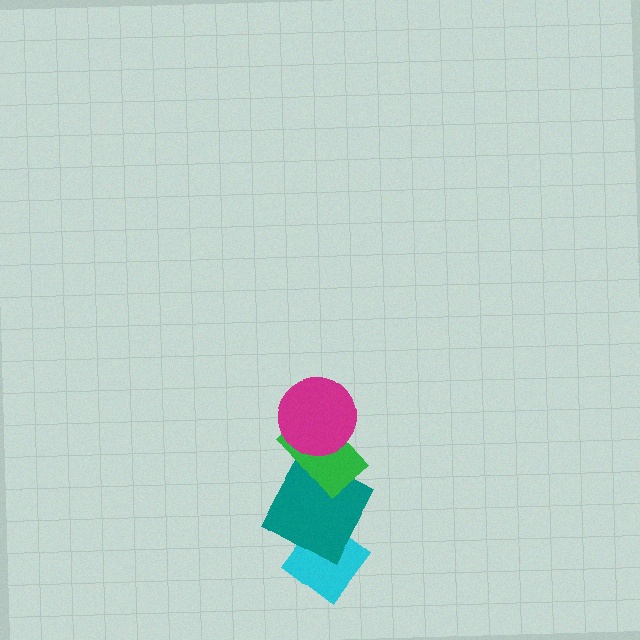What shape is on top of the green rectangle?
The magenta circle is on top of the green rectangle.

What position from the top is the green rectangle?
The green rectangle is 2nd from the top.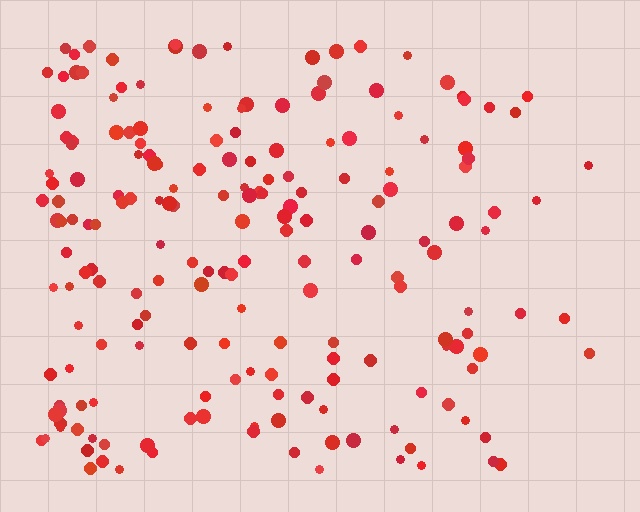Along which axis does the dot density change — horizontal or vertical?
Horizontal.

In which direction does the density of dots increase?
From right to left, with the left side densest.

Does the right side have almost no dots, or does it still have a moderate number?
Still a moderate number, just noticeably fewer than the left.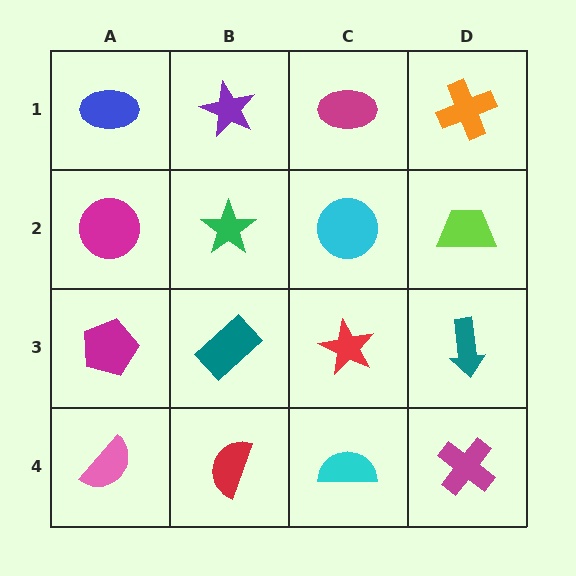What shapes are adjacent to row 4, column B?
A teal rectangle (row 3, column B), a pink semicircle (row 4, column A), a cyan semicircle (row 4, column C).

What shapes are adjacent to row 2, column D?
An orange cross (row 1, column D), a teal arrow (row 3, column D), a cyan circle (row 2, column C).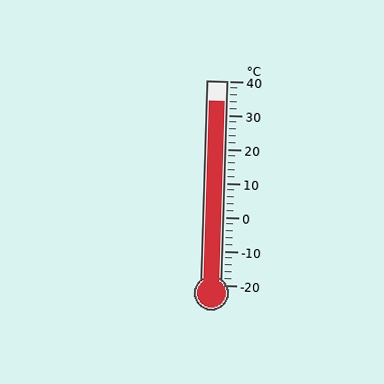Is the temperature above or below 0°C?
The temperature is above 0°C.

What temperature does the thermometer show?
The thermometer shows approximately 34°C.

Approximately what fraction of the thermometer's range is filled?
The thermometer is filled to approximately 90% of its range.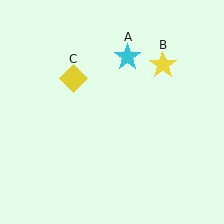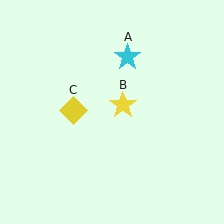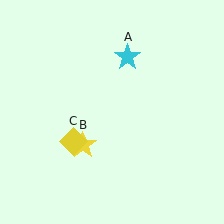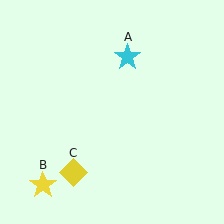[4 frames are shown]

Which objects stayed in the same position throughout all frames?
Cyan star (object A) remained stationary.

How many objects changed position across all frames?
2 objects changed position: yellow star (object B), yellow diamond (object C).